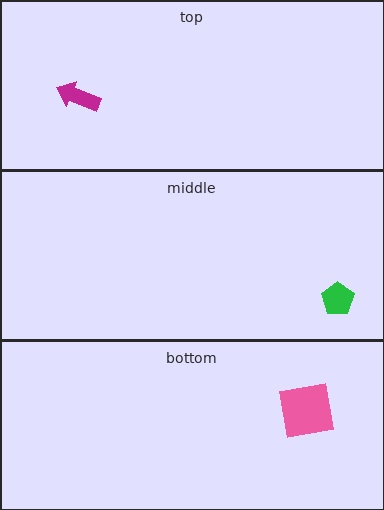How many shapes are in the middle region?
1.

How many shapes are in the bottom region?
1.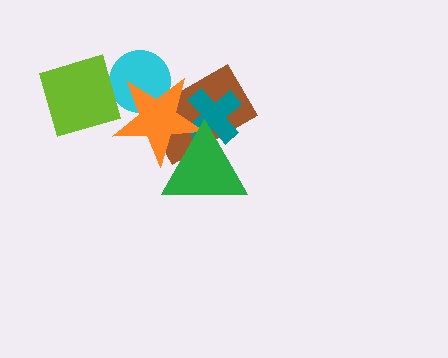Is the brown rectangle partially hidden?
Yes, it is partially covered by another shape.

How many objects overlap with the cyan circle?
2 objects overlap with the cyan circle.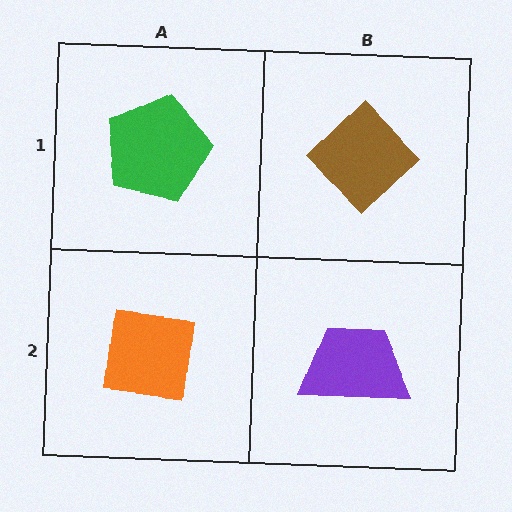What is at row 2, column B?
A purple trapezoid.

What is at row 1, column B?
A brown diamond.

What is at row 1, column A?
A green pentagon.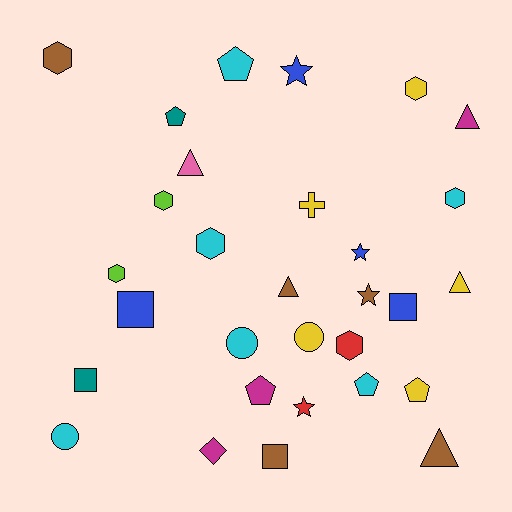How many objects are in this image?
There are 30 objects.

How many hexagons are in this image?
There are 7 hexagons.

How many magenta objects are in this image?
There are 3 magenta objects.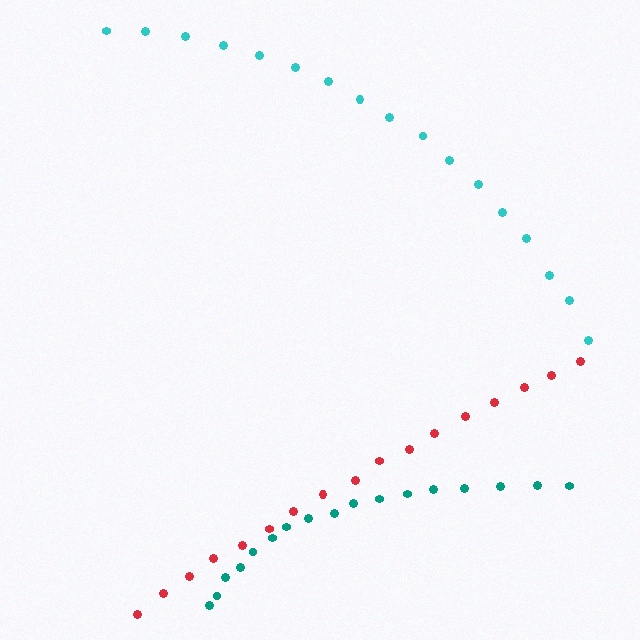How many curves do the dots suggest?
There are 3 distinct paths.